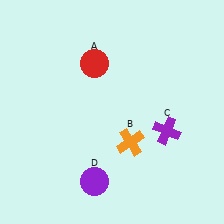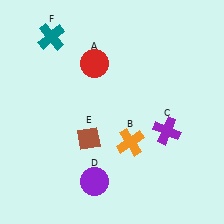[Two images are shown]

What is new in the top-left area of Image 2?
A teal cross (F) was added in the top-left area of Image 2.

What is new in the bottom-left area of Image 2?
A brown diamond (E) was added in the bottom-left area of Image 2.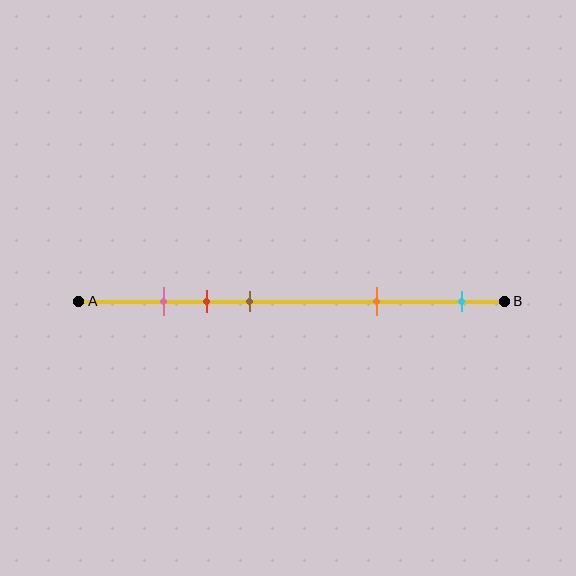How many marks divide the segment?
There are 5 marks dividing the segment.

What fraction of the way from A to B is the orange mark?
The orange mark is approximately 70% (0.7) of the way from A to B.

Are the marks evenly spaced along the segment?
No, the marks are not evenly spaced.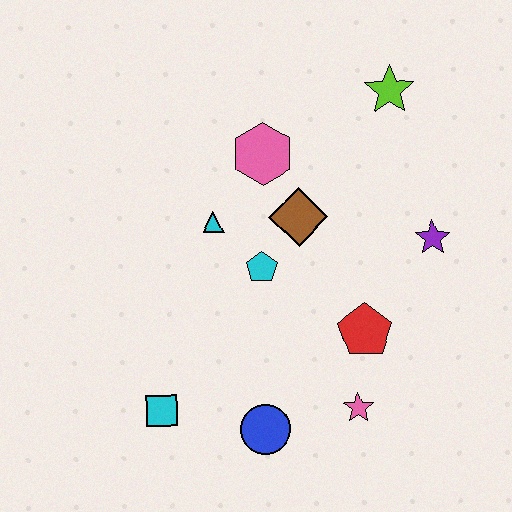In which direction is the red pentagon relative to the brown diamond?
The red pentagon is below the brown diamond.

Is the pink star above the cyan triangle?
No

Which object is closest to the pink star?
The red pentagon is closest to the pink star.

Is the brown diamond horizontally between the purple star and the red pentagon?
No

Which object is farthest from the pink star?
The lime star is farthest from the pink star.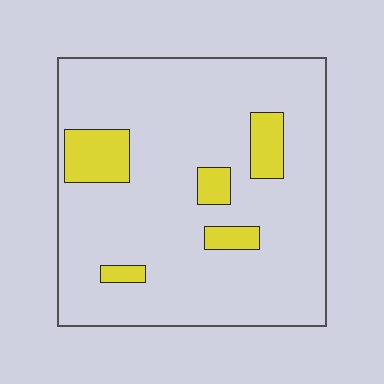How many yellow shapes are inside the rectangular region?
5.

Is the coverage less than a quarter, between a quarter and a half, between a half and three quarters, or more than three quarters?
Less than a quarter.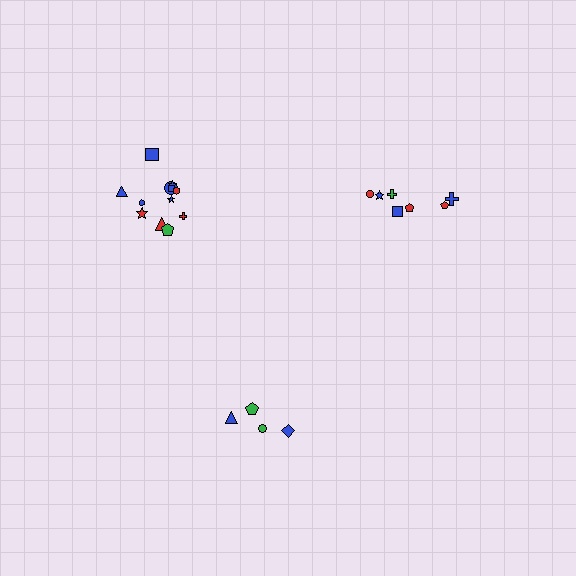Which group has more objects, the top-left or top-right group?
The top-left group.